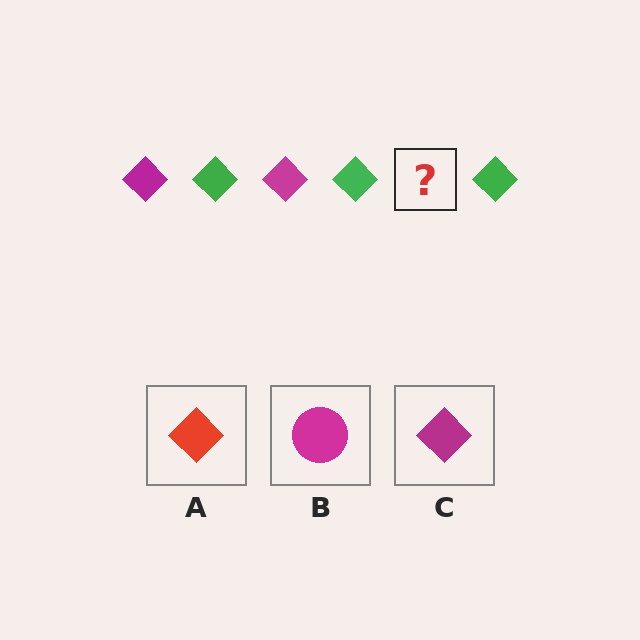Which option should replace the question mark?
Option C.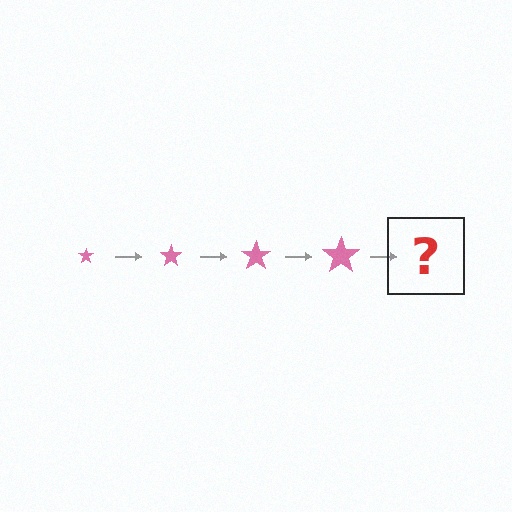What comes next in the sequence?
The next element should be a pink star, larger than the previous one.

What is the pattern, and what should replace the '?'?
The pattern is that the star gets progressively larger each step. The '?' should be a pink star, larger than the previous one.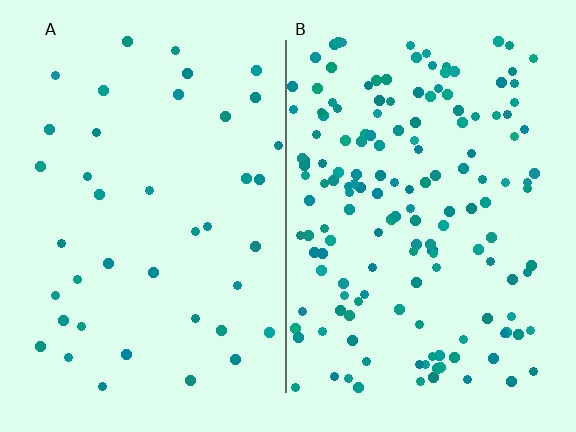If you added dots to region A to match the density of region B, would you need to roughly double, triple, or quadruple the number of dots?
Approximately quadruple.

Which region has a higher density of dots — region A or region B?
B (the right).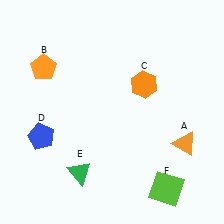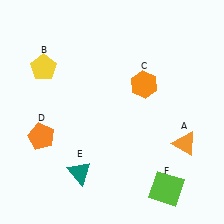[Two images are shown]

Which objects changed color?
B changed from orange to yellow. D changed from blue to orange. E changed from green to teal.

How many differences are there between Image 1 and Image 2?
There are 3 differences between the two images.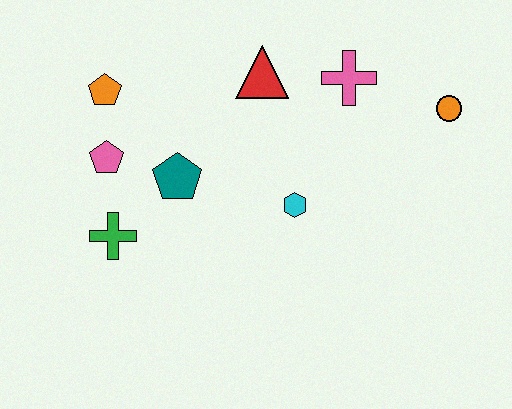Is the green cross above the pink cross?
No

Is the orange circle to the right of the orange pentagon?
Yes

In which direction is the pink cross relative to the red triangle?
The pink cross is to the right of the red triangle.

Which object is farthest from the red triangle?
The green cross is farthest from the red triangle.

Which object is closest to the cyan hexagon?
The teal pentagon is closest to the cyan hexagon.